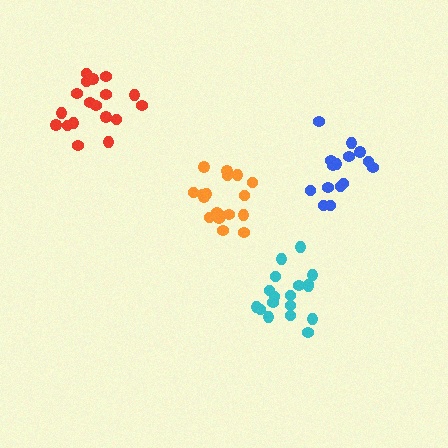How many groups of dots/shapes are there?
There are 4 groups.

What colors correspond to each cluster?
The clusters are colored: cyan, orange, red, blue.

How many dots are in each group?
Group 1: 18 dots, Group 2: 18 dots, Group 3: 19 dots, Group 4: 15 dots (70 total).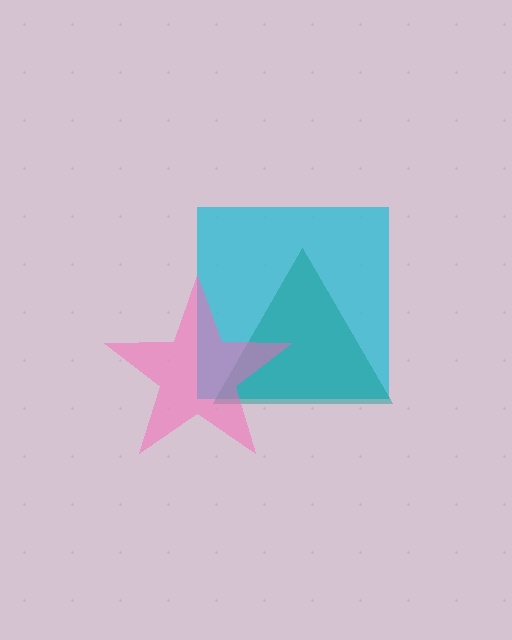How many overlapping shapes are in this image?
There are 3 overlapping shapes in the image.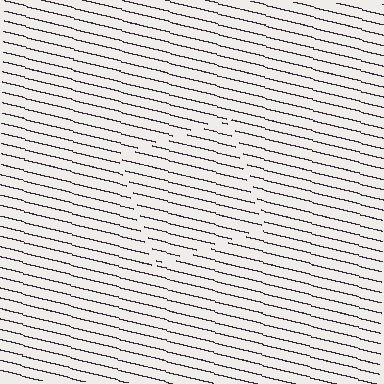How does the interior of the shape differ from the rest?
The interior of the shape contains the same grating, shifted by half a period — the contour is defined by the phase discontinuity where line-ends from the inner and outer gratings abut.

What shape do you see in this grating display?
An illusory square. The interior of the shape contains the same grating, shifted by half a period — the contour is defined by the phase discontinuity where line-ends from the inner and outer gratings abut.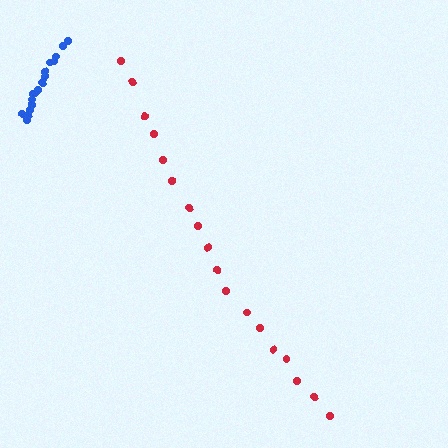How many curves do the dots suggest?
There are 2 distinct paths.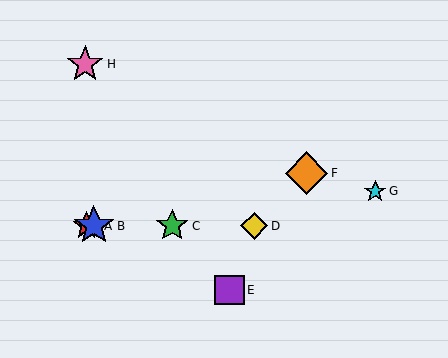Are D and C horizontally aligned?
Yes, both are at y≈226.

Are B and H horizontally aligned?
No, B is at y≈226 and H is at y≈64.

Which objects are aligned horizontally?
Objects A, B, C, D are aligned horizontally.